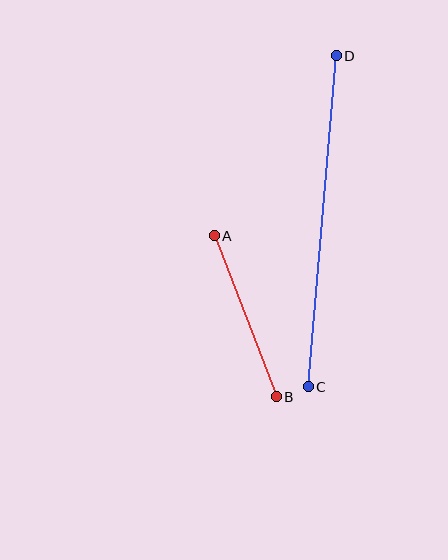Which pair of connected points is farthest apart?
Points C and D are farthest apart.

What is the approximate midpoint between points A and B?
The midpoint is at approximately (245, 316) pixels.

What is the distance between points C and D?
The distance is approximately 332 pixels.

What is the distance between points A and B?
The distance is approximately 173 pixels.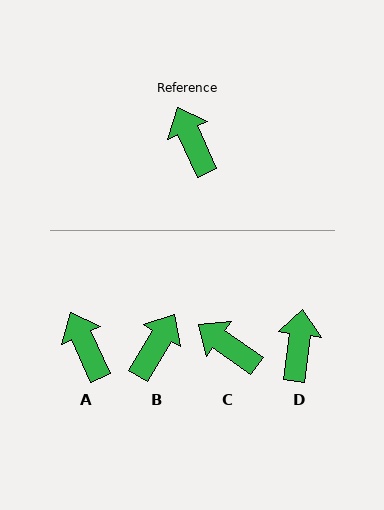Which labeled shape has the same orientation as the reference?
A.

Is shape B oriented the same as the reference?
No, it is off by about 55 degrees.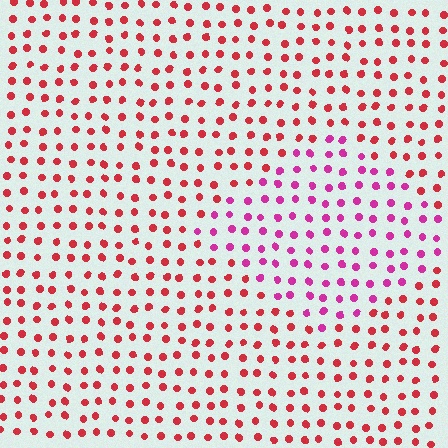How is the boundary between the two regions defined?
The boundary is defined purely by a slight shift in hue (about 37 degrees). Spacing, size, and orientation are identical on both sides.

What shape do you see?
I see a diamond.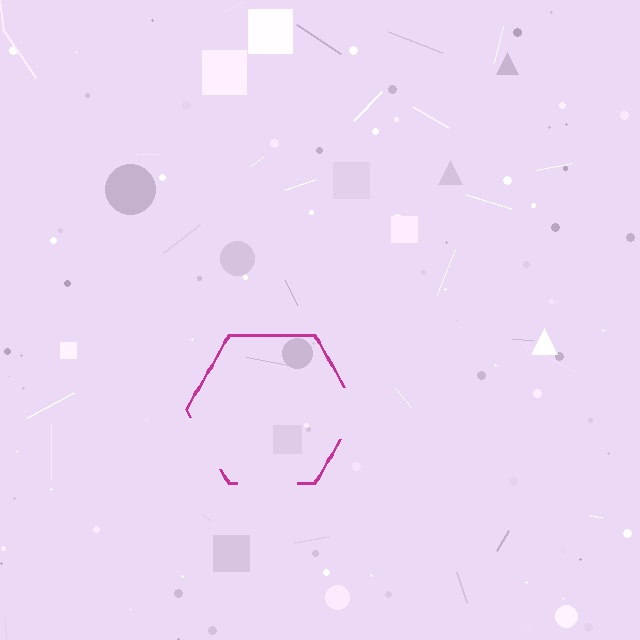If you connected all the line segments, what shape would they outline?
They would outline a hexagon.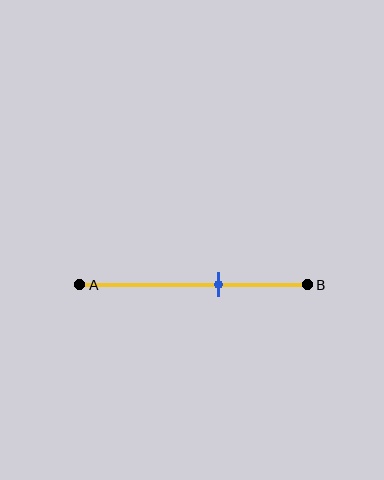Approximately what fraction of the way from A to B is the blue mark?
The blue mark is approximately 60% of the way from A to B.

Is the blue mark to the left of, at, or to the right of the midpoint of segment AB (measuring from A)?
The blue mark is to the right of the midpoint of segment AB.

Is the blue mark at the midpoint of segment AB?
No, the mark is at about 60% from A, not at the 50% midpoint.